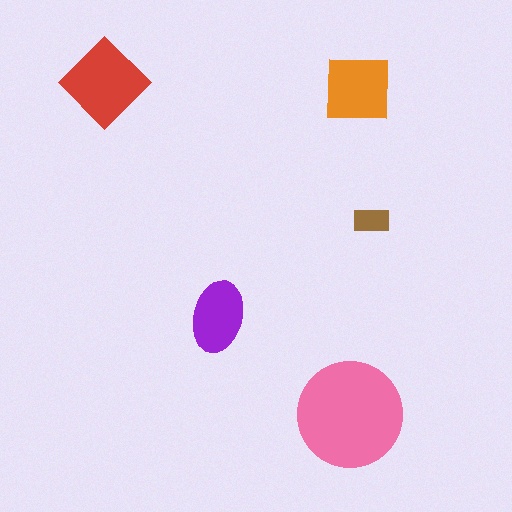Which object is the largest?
The pink circle.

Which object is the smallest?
The brown rectangle.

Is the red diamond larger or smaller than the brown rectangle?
Larger.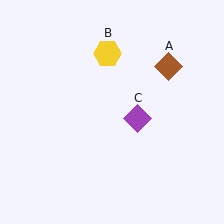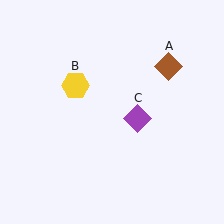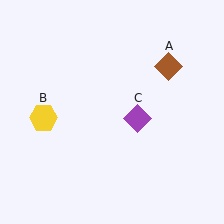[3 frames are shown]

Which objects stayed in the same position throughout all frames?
Brown diamond (object A) and purple diamond (object C) remained stationary.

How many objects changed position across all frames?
1 object changed position: yellow hexagon (object B).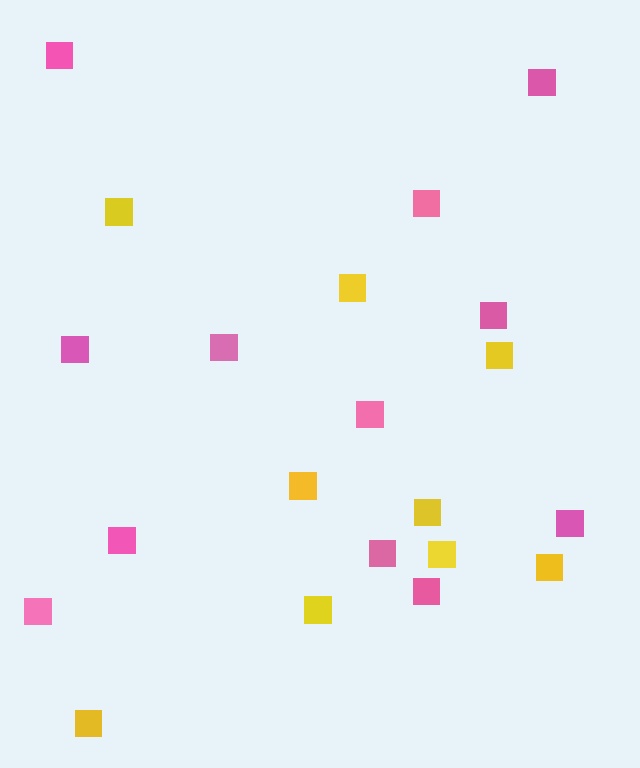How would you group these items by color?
There are 2 groups: one group of yellow squares (9) and one group of pink squares (12).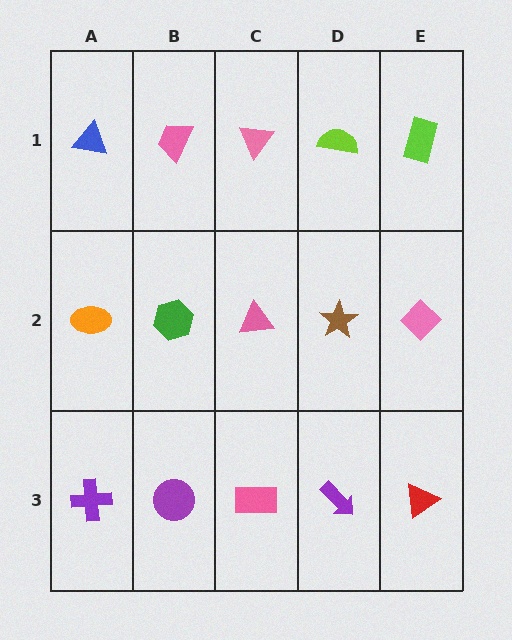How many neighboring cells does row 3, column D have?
3.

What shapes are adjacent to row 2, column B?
A pink trapezoid (row 1, column B), a purple circle (row 3, column B), an orange ellipse (row 2, column A), a pink triangle (row 2, column C).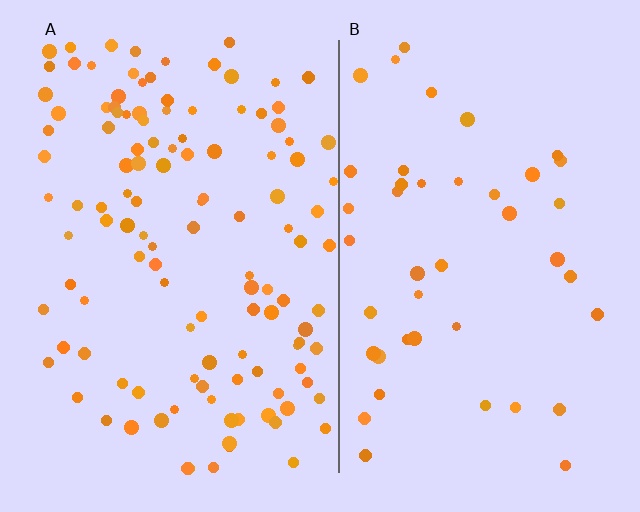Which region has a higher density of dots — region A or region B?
A (the left).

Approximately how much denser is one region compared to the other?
Approximately 2.8× — region A over region B.